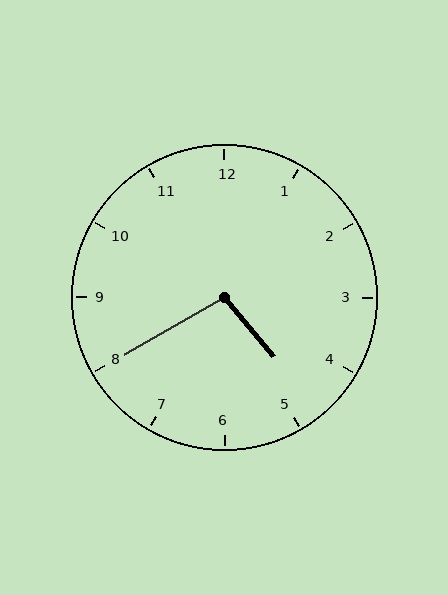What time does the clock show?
4:40.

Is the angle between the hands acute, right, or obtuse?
It is obtuse.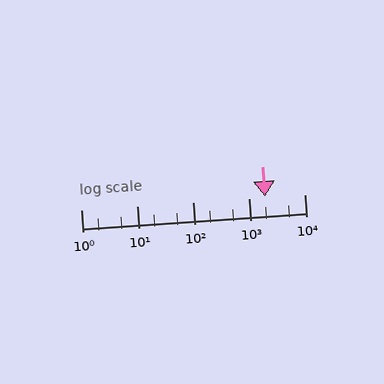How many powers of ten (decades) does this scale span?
The scale spans 4 decades, from 1 to 10000.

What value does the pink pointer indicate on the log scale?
The pointer indicates approximately 2000.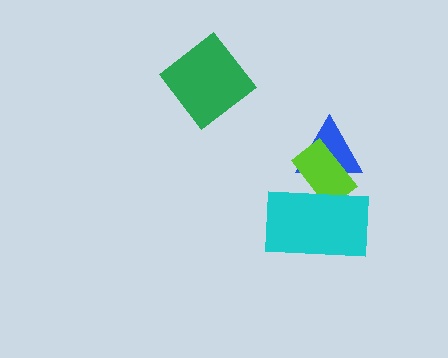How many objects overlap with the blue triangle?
2 objects overlap with the blue triangle.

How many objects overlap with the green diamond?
0 objects overlap with the green diamond.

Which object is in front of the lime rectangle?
The cyan rectangle is in front of the lime rectangle.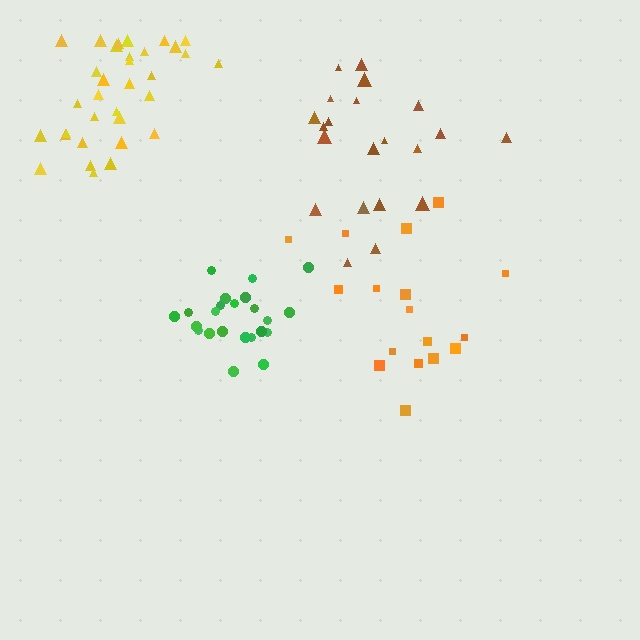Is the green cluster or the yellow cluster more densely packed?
Green.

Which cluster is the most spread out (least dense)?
Orange.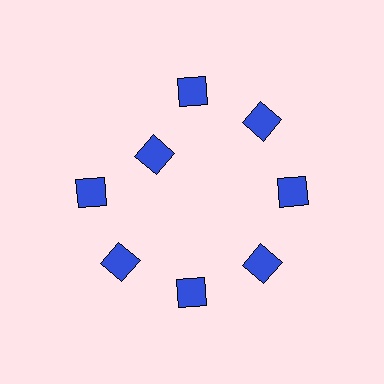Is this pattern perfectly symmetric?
No. The 8 blue diamonds are arranged in a ring, but one element near the 10 o'clock position is pulled inward toward the center, breaking the 8-fold rotational symmetry.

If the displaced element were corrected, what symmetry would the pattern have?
It would have 8-fold rotational symmetry — the pattern would map onto itself every 45 degrees.